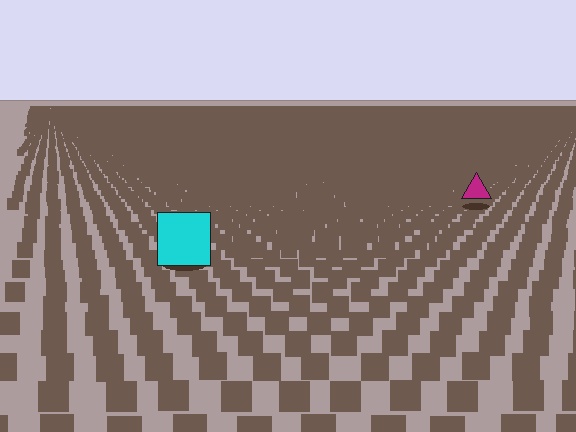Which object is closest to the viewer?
The cyan square is closest. The texture marks near it are larger and more spread out.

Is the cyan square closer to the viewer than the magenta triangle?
Yes. The cyan square is closer — you can tell from the texture gradient: the ground texture is coarser near it.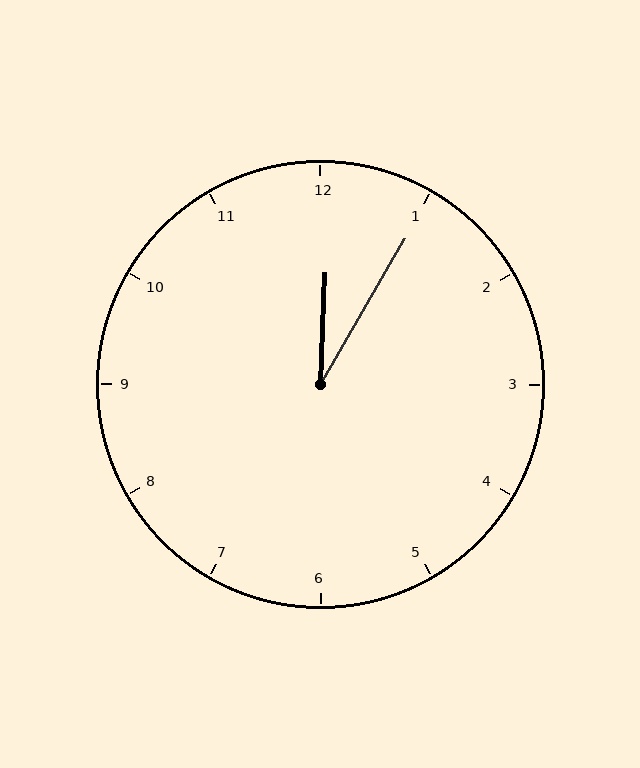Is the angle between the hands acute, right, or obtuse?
It is acute.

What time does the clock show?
12:05.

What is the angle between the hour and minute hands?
Approximately 28 degrees.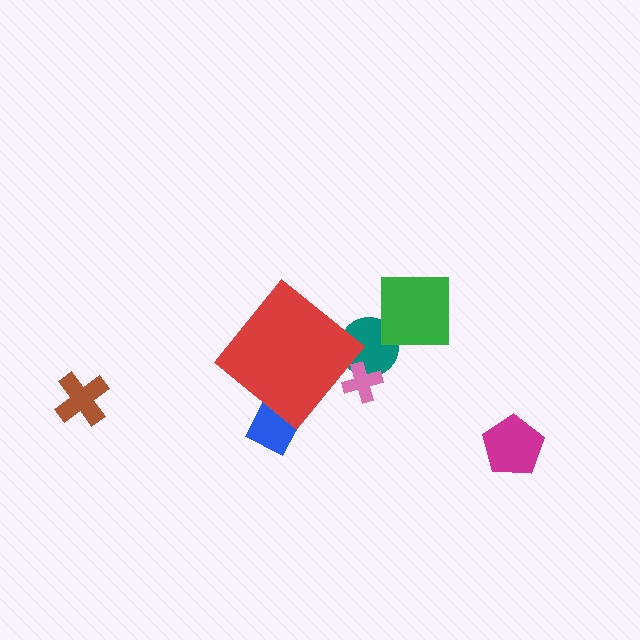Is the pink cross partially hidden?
Yes, the pink cross is partially hidden behind the red diamond.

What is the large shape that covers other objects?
A red diamond.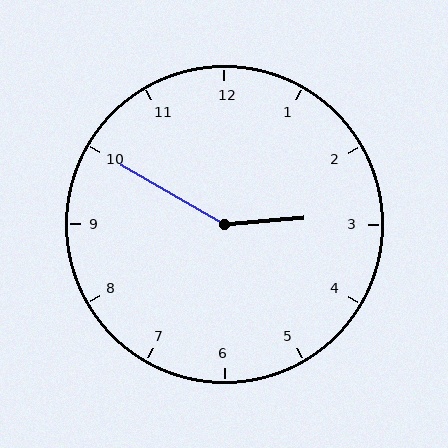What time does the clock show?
2:50.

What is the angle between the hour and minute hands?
Approximately 145 degrees.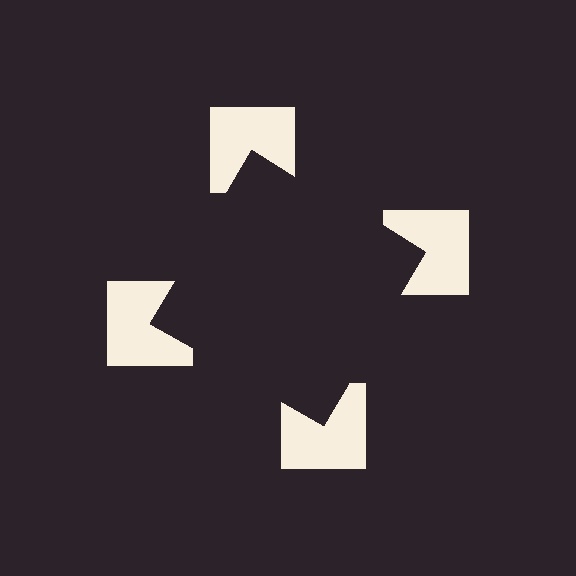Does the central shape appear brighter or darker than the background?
It typically appears slightly darker than the background, even though no actual brightness change is drawn.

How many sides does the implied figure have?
4 sides.